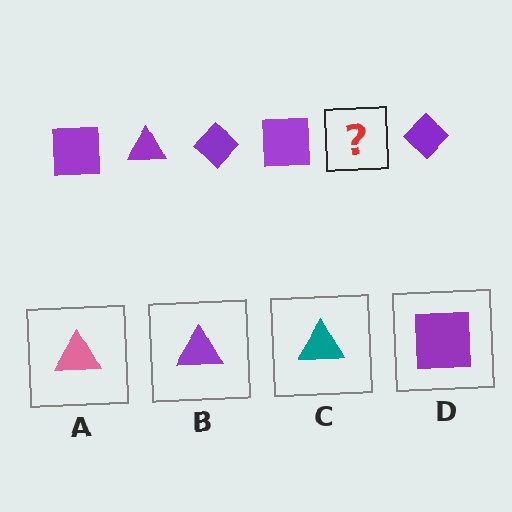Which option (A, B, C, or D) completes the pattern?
B.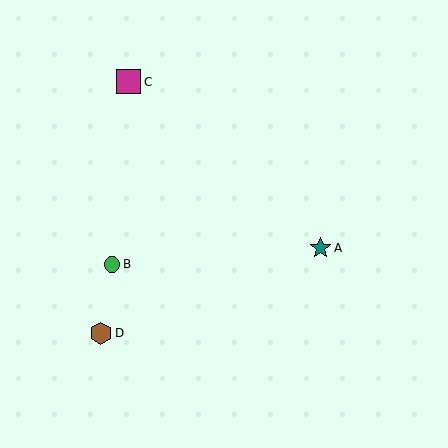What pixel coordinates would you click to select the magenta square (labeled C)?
Click at (129, 82) to select the magenta square C.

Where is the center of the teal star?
The center of the teal star is at (320, 248).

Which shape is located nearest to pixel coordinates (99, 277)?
The green circle (labeled B) at (112, 264) is nearest to that location.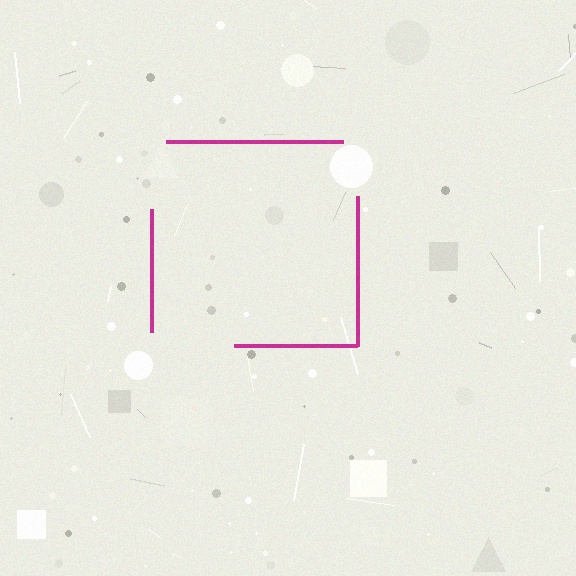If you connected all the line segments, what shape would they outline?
They would outline a square.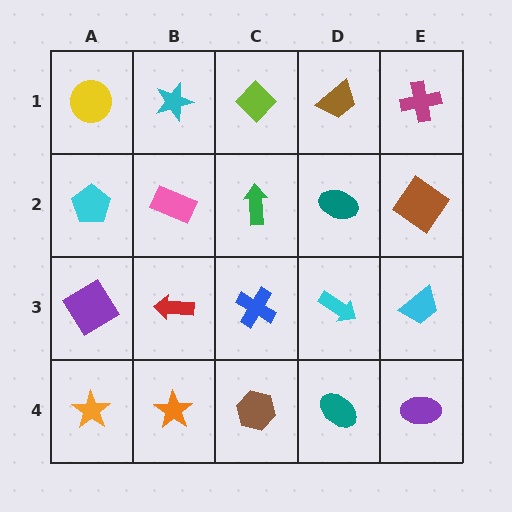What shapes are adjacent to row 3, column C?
A green arrow (row 2, column C), a brown hexagon (row 4, column C), a red arrow (row 3, column B), a cyan arrow (row 3, column D).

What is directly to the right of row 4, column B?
A brown hexagon.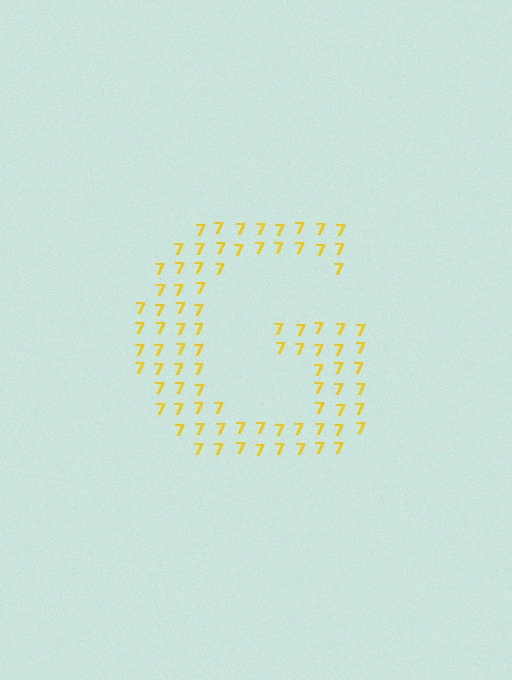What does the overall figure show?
The overall figure shows the letter G.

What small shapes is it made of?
It is made of small digit 7's.